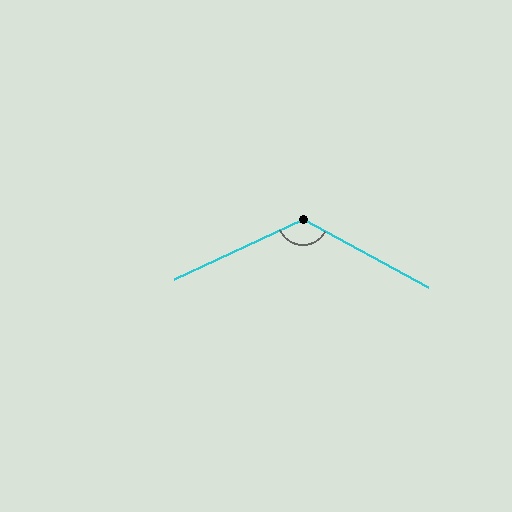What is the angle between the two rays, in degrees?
Approximately 127 degrees.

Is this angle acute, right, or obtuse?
It is obtuse.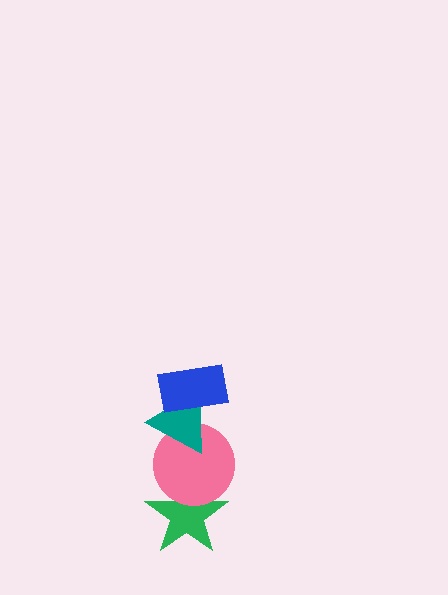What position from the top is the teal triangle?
The teal triangle is 2nd from the top.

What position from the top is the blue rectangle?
The blue rectangle is 1st from the top.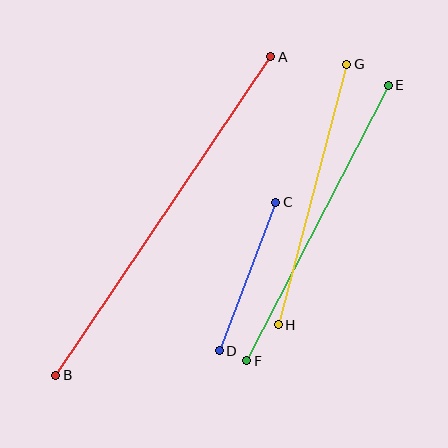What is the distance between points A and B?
The distance is approximately 384 pixels.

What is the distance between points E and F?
The distance is approximately 310 pixels.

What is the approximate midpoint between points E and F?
The midpoint is at approximately (317, 223) pixels.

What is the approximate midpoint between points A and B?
The midpoint is at approximately (163, 216) pixels.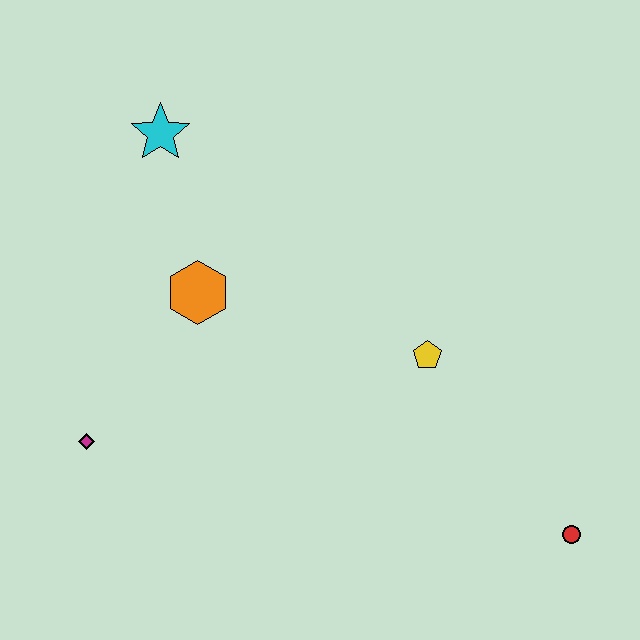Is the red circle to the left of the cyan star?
No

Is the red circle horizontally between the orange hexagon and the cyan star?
No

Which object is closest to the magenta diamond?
The orange hexagon is closest to the magenta diamond.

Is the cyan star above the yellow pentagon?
Yes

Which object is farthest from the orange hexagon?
The red circle is farthest from the orange hexagon.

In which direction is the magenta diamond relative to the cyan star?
The magenta diamond is below the cyan star.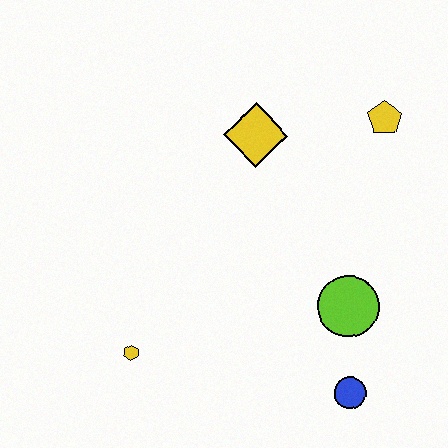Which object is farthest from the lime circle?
The yellow hexagon is farthest from the lime circle.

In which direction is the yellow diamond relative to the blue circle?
The yellow diamond is above the blue circle.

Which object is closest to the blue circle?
The lime circle is closest to the blue circle.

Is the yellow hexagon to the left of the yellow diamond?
Yes